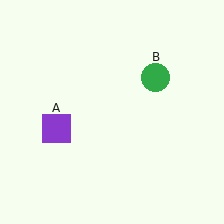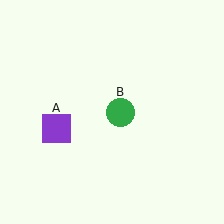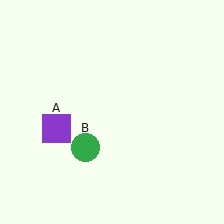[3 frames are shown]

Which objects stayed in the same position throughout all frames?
Purple square (object A) remained stationary.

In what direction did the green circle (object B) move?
The green circle (object B) moved down and to the left.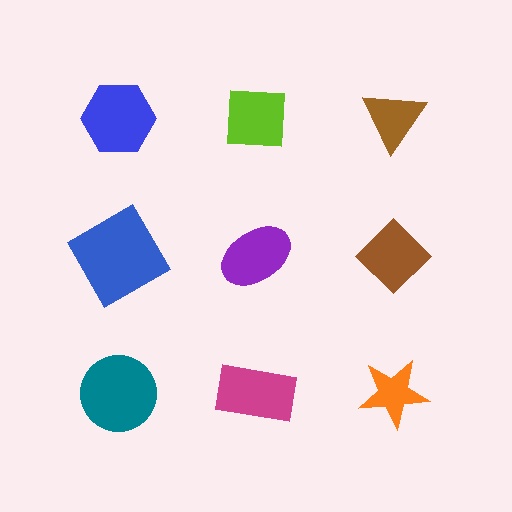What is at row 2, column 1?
A blue diamond.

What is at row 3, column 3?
An orange star.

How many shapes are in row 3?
3 shapes.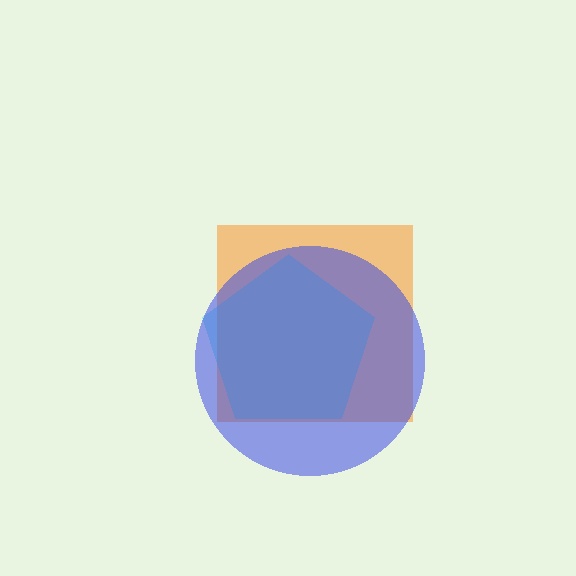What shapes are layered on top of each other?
The layered shapes are: an orange square, a cyan pentagon, a blue circle.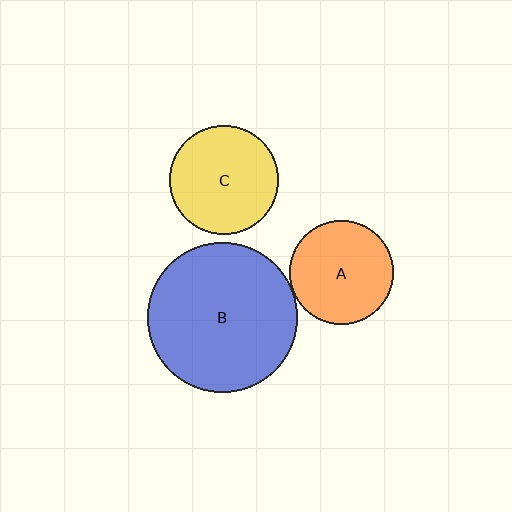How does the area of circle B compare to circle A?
Approximately 2.1 times.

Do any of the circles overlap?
No, none of the circles overlap.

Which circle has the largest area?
Circle B (blue).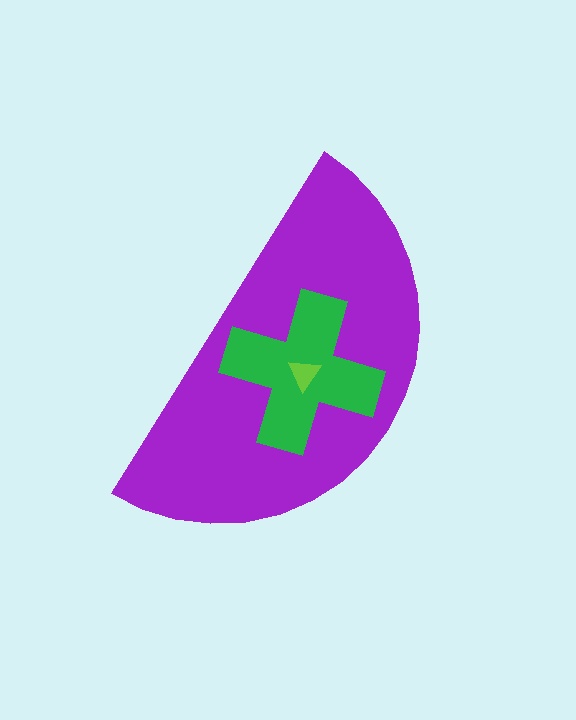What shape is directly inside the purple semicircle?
The green cross.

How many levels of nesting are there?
3.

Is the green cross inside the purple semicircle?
Yes.